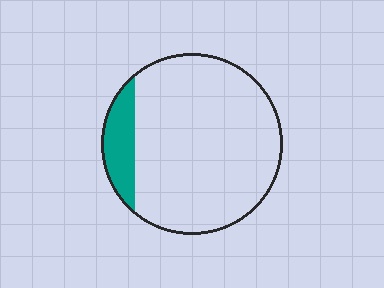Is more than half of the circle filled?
No.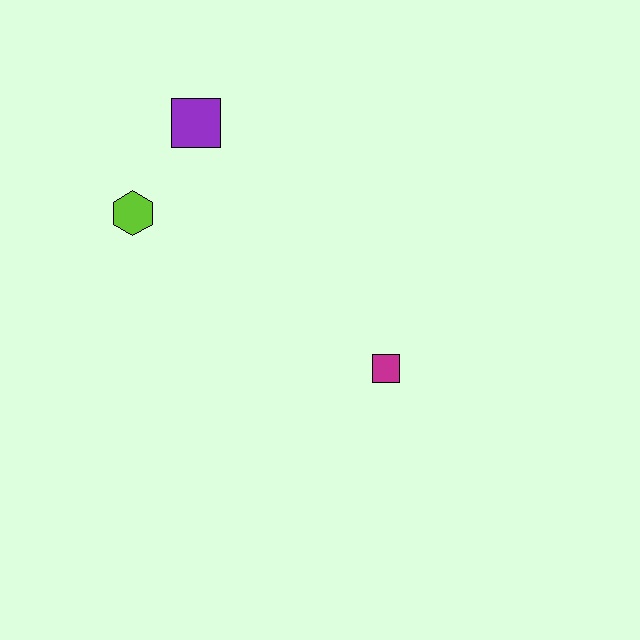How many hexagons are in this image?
There is 1 hexagon.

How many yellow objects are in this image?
There are no yellow objects.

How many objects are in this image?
There are 3 objects.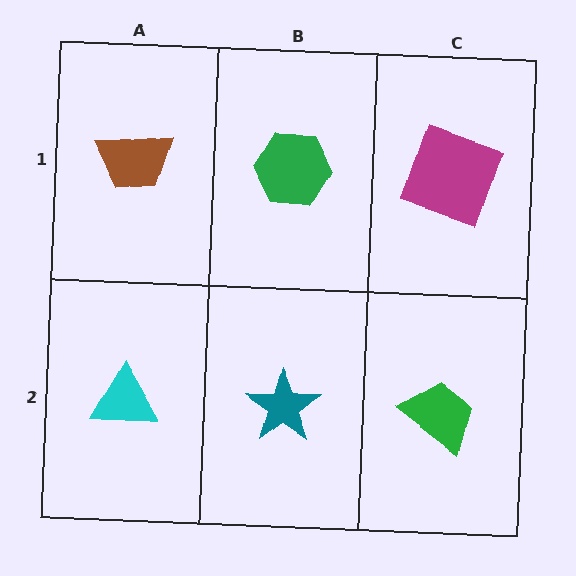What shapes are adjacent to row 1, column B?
A teal star (row 2, column B), a brown trapezoid (row 1, column A), a magenta square (row 1, column C).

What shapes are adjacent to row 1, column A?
A cyan triangle (row 2, column A), a green hexagon (row 1, column B).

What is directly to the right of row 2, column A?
A teal star.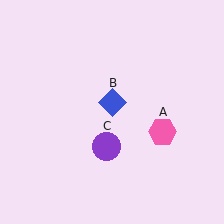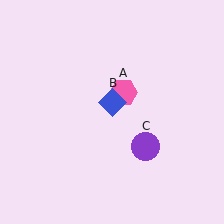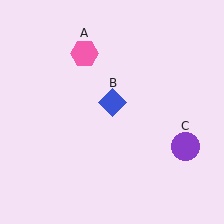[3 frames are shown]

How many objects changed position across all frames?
2 objects changed position: pink hexagon (object A), purple circle (object C).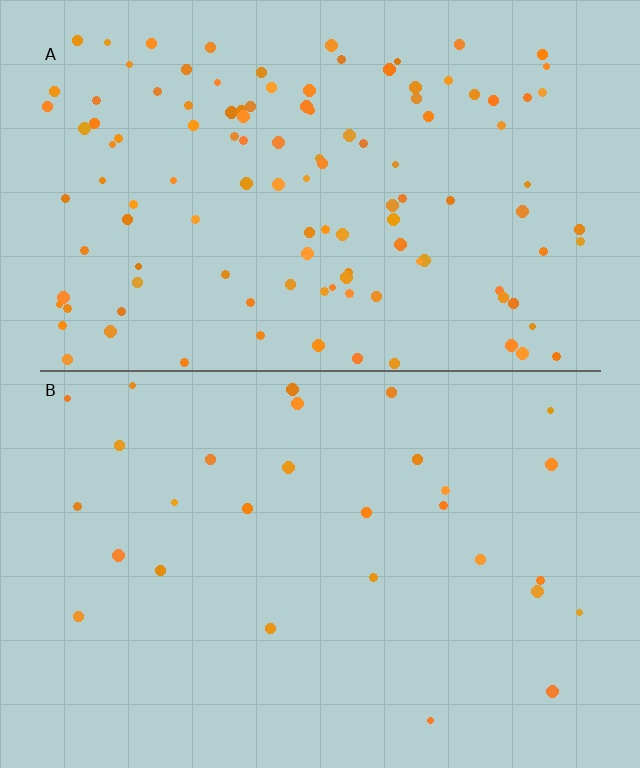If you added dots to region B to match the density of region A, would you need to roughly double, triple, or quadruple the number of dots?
Approximately quadruple.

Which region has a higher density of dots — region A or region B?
A (the top).